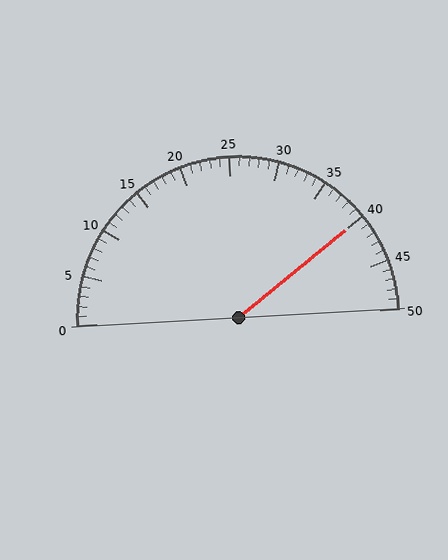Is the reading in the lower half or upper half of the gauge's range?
The reading is in the upper half of the range (0 to 50).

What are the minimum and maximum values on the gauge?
The gauge ranges from 0 to 50.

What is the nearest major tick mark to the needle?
The nearest major tick mark is 40.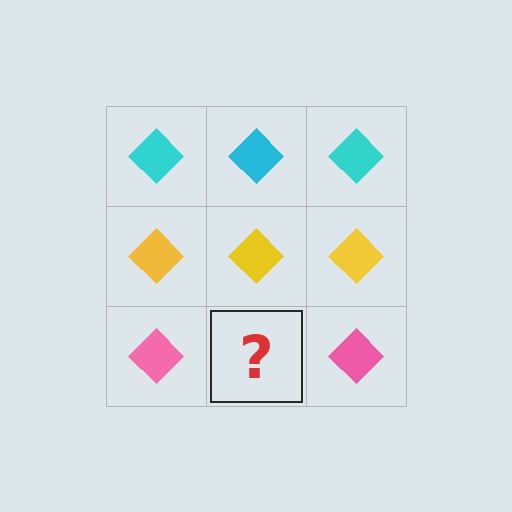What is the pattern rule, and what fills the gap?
The rule is that each row has a consistent color. The gap should be filled with a pink diamond.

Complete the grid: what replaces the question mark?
The question mark should be replaced with a pink diamond.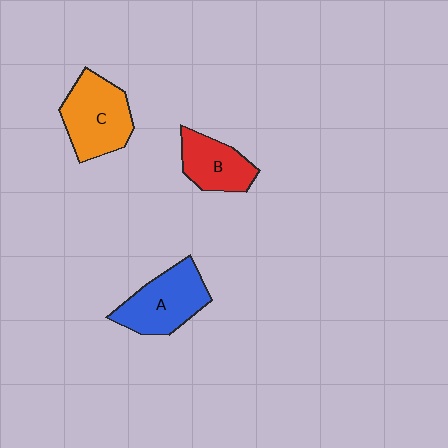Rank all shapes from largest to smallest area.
From largest to smallest: C (orange), A (blue), B (red).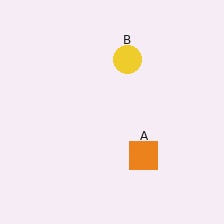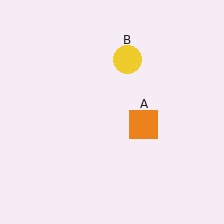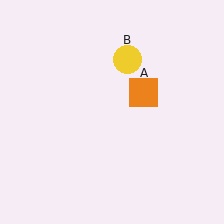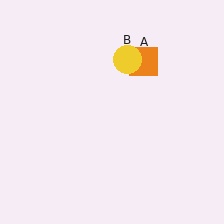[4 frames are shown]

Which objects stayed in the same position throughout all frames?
Yellow circle (object B) remained stationary.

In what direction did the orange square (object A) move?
The orange square (object A) moved up.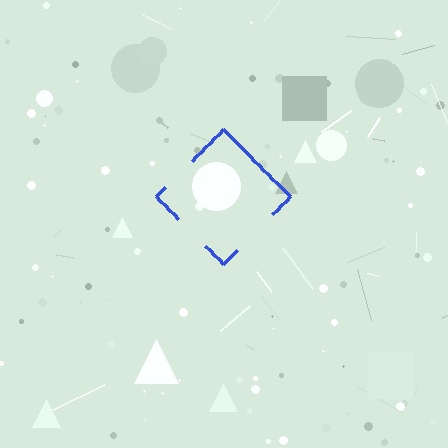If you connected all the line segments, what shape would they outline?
They would outline a diamond.